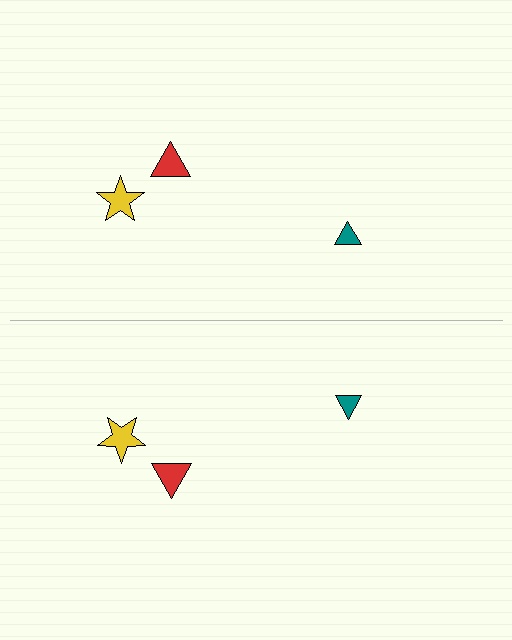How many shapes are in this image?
There are 6 shapes in this image.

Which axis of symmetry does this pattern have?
The pattern has a horizontal axis of symmetry running through the center of the image.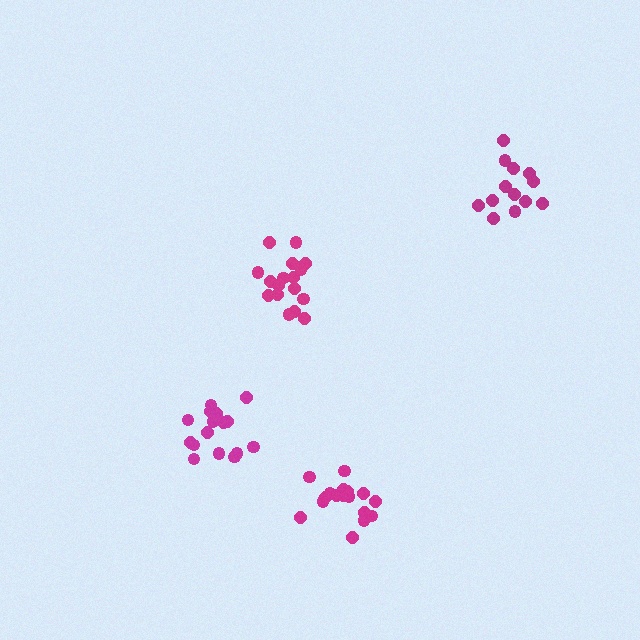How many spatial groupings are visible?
There are 4 spatial groupings.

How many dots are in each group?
Group 1: 17 dots, Group 2: 17 dots, Group 3: 13 dots, Group 4: 17 dots (64 total).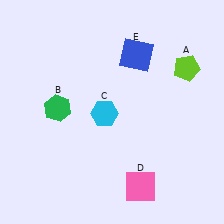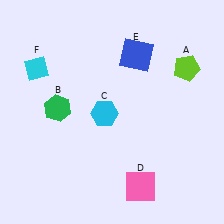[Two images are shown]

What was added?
A cyan diamond (F) was added in Image 2.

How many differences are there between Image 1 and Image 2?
There is 1 difference between the two images.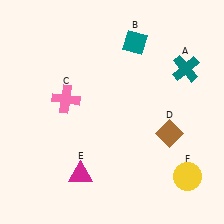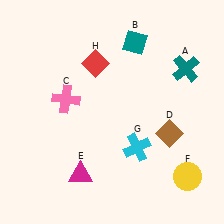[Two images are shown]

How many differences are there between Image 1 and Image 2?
There are 2 differences between the two images.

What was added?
A cyan cross (G), a red diamond (H) were added in Image 2.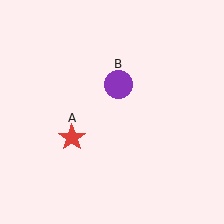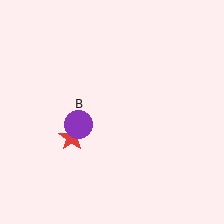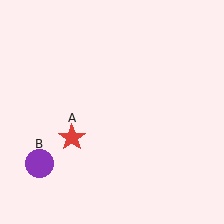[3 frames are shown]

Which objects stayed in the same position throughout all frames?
Red star (object A) remained stationary.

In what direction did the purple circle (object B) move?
The purple circle (object B) moved down and to the left.